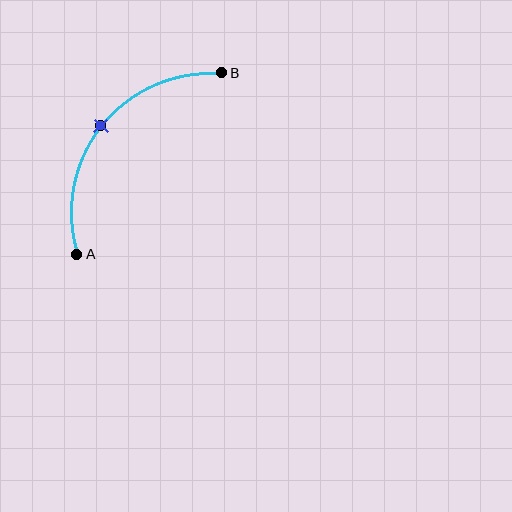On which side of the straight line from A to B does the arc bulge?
The arc bulges above and to the left of the straight line connecting A and B.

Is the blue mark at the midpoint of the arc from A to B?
Yes. The blue mark lies on the arc at equal arc-length from both A and B — it is the arc midpoint.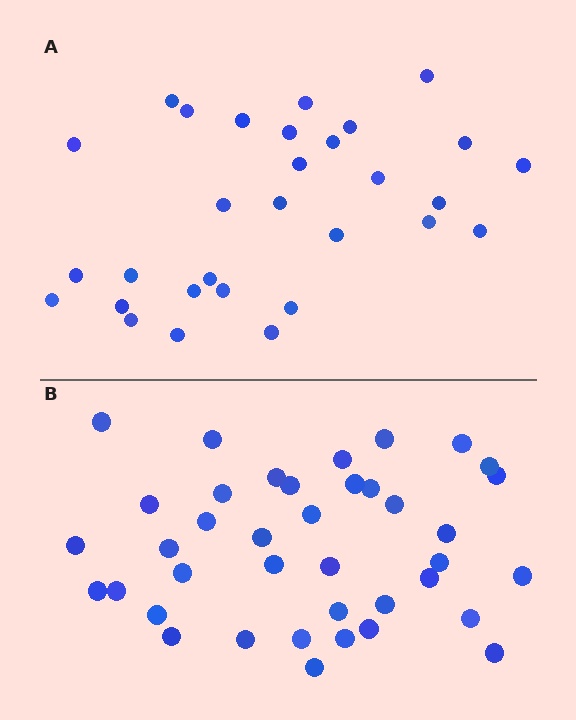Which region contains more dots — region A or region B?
Region B (the bottom region) has more dots.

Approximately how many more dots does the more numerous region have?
Region B has roughly 8 or so more dots than region A.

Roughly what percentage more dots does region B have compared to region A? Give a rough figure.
About 30% more.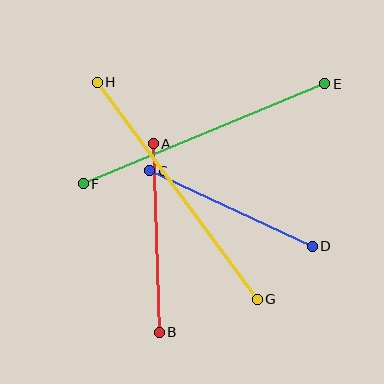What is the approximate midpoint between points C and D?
The midpoint is at approximately (231, 208) pixels.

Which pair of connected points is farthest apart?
Points G and H are farthest apart.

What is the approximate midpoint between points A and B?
The midpoint is at approximately (156, 238) pixels.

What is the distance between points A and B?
The distance is approximately 189 pixels.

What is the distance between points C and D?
The distance is approximately 179 pixels.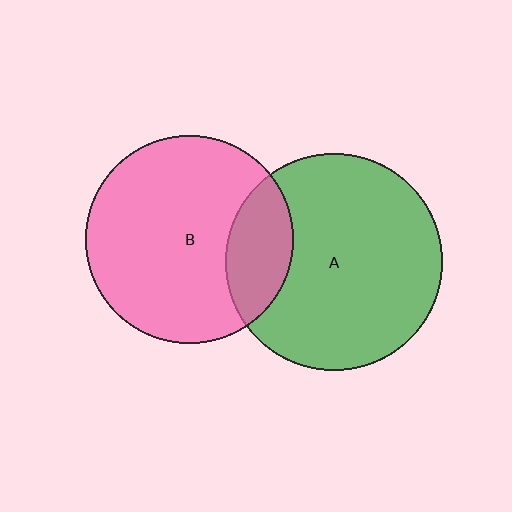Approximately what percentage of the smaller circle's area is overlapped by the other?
Approximately 20%.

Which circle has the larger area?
Circle A (green).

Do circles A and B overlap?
Yes.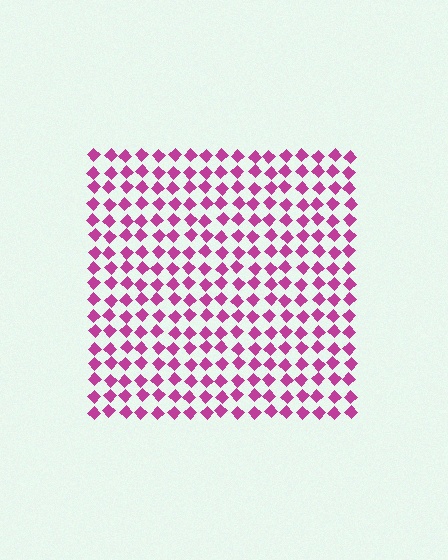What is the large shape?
The large shape is a square.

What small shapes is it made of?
It is made of small diamonds.